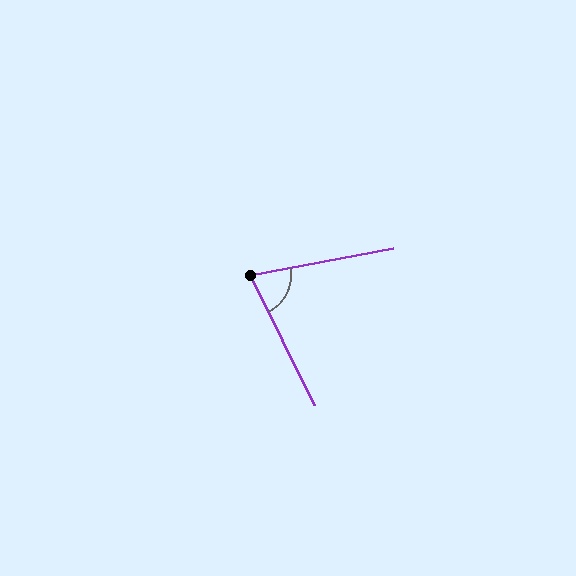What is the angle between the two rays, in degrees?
Approximately 74 degrees.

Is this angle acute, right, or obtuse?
It is acute.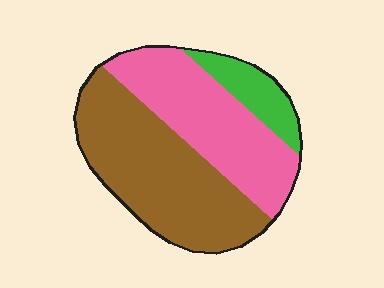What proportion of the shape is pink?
Pink covers roughly 40% of the shape.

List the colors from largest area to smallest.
From largest to smallest: brown, pink, green.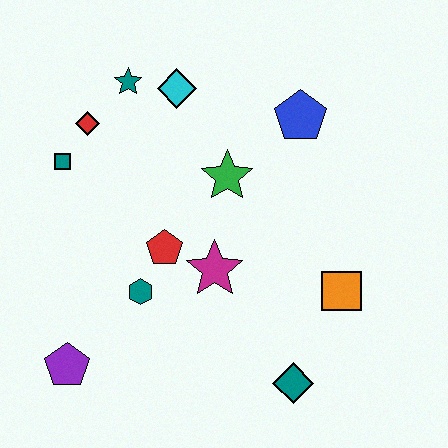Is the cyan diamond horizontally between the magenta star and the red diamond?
Yes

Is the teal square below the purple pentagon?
No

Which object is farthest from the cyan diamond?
The teal diamond is farthest from the cyan diamond.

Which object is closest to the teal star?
The cyan diamond is closest to the teal star.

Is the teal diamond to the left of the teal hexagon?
No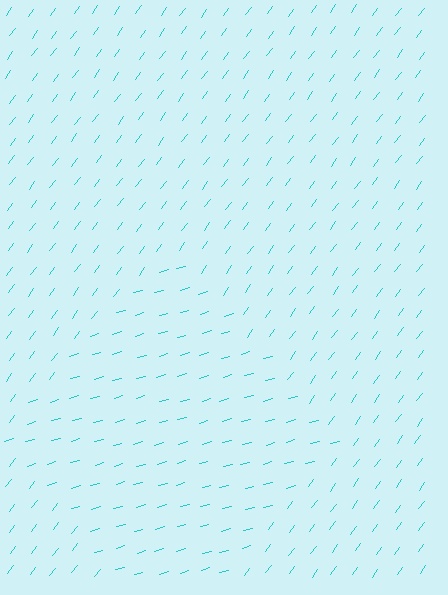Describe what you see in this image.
The image is filled with small cyan line segments. A diamond region in the image has lines oriented differently from the surrounding lines, creating a visible texture boundary.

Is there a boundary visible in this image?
Yes, there is a texture boundary formed by a change in line orientation.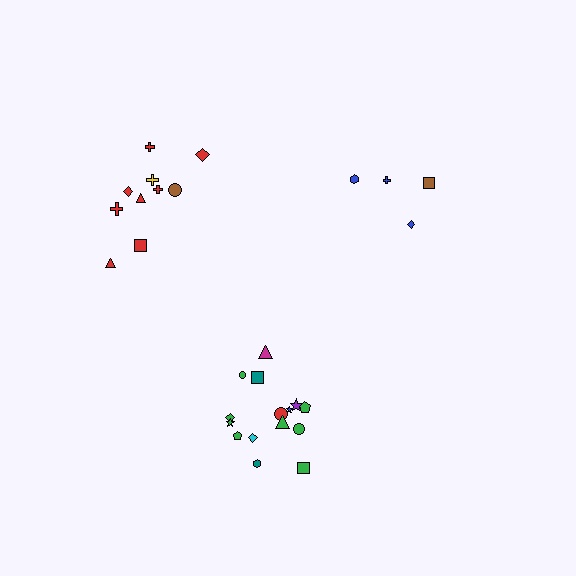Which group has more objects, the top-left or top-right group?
The top-left group.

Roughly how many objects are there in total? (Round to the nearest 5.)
Roughly 30 objects in total.